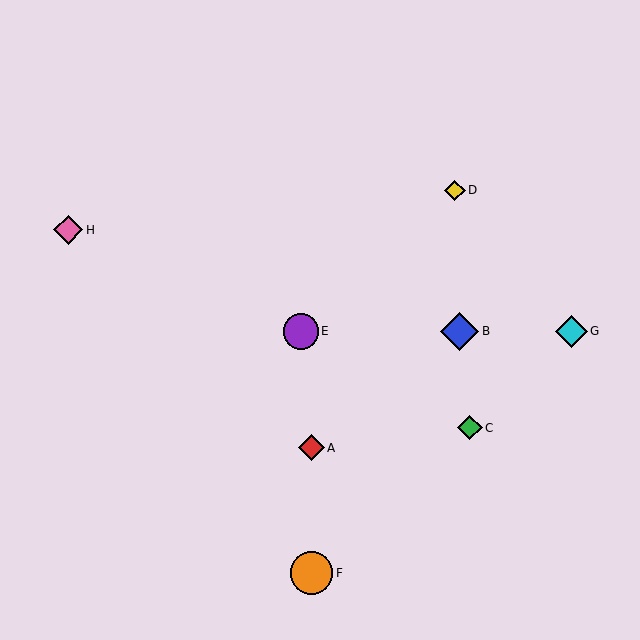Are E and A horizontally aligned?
No, E is at y≈331 and A is at y≈448.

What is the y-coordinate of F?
Object F is at y≈573.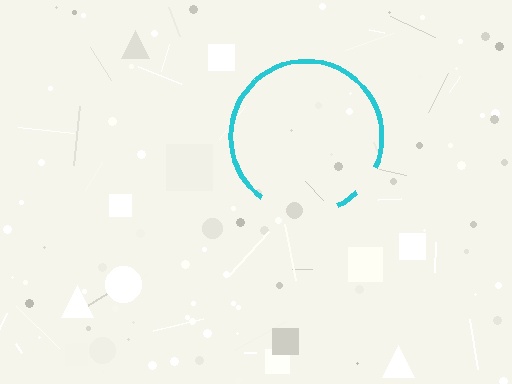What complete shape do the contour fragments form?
The contour fragments form a circle.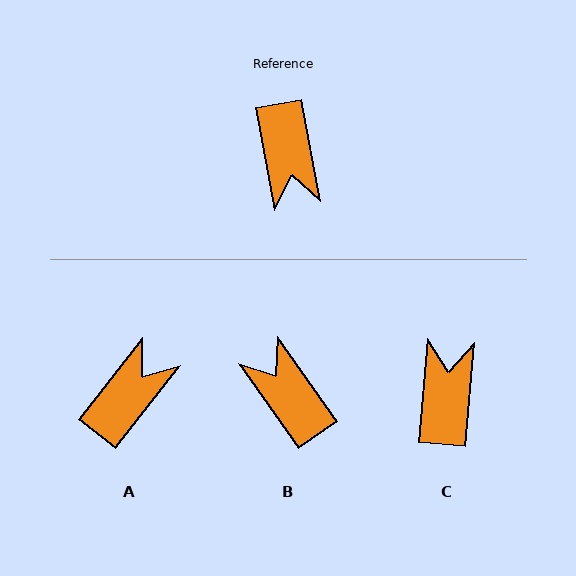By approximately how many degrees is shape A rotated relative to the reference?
Approximately 132 degrees counter-clockwise.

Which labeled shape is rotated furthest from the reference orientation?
C, about 165 degrees away.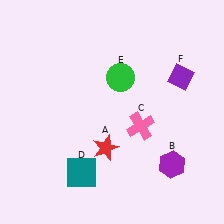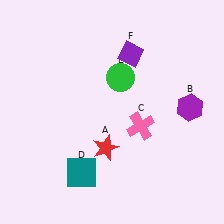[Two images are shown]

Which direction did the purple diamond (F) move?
The purple diamond (F) moved left.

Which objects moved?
The objects that moved are: the purple hexagon (B), the purple diamond (F).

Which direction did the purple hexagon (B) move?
The purple hexagon (B) moved up.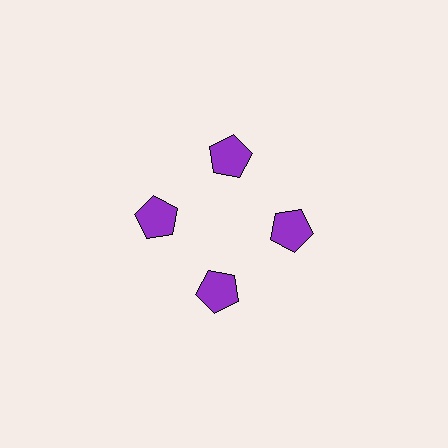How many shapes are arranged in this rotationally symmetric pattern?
There are 4 shapes, arranged in 4 groups of 1.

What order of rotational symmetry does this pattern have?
This pattern has 4-fold rotational symmetry.